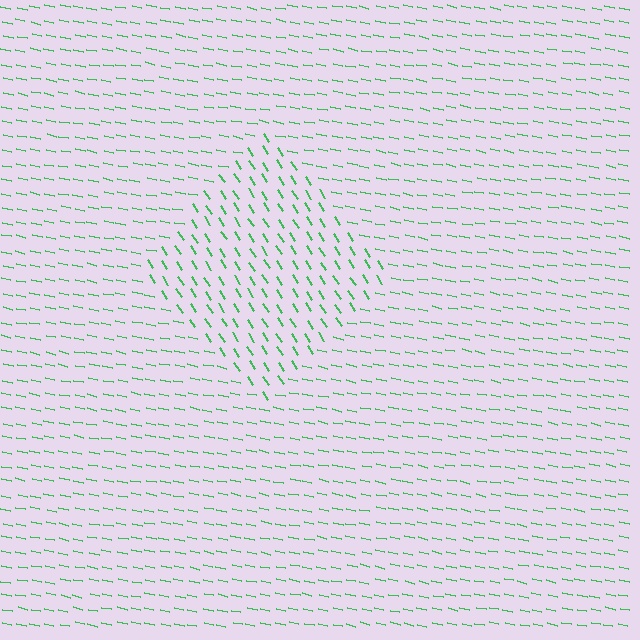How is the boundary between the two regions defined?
The boundary is defined purely by a change in line orientation (approximately 45 degrees difference). All lines are the same color and thickness.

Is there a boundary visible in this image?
Yes, there is a texture boundary formed by a change in line orientation.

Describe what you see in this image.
The image is filled with small green line segments. A diamond region in the image has lines oriented differently from the surrounding lines, creating a visible texture boundary.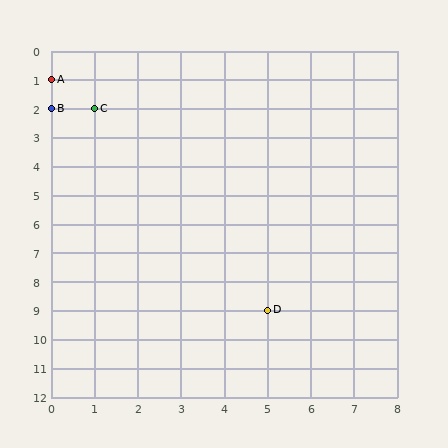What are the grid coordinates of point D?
Point D is at grid coordinates (5, 9).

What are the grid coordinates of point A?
Point A is at grid coordinates (0, 1).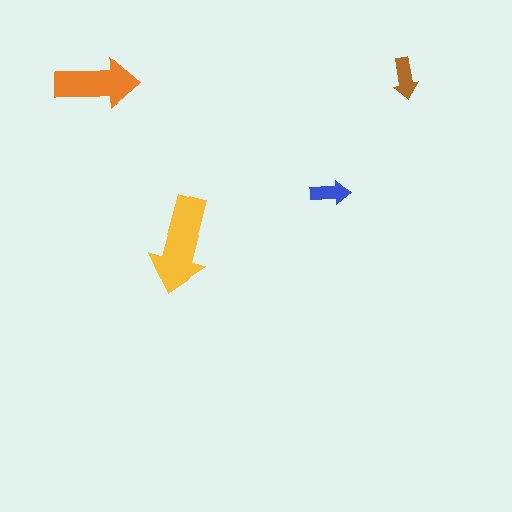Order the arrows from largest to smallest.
the yellow one, the orange one, the brown one, the blue one.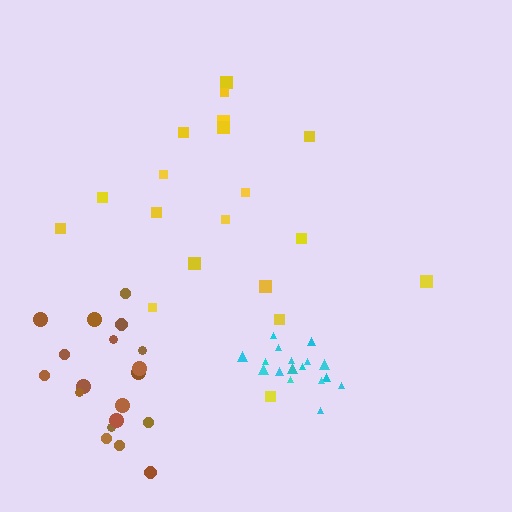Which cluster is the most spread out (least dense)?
Yellow.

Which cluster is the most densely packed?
Cyan.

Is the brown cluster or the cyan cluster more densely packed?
Cyan.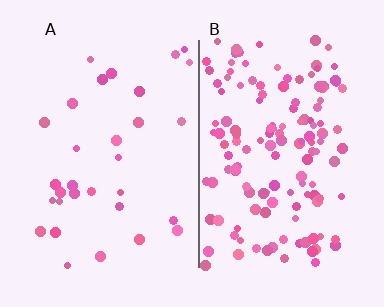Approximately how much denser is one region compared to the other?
Approximately 4.3× — region B over region A.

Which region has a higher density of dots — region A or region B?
B (the right).